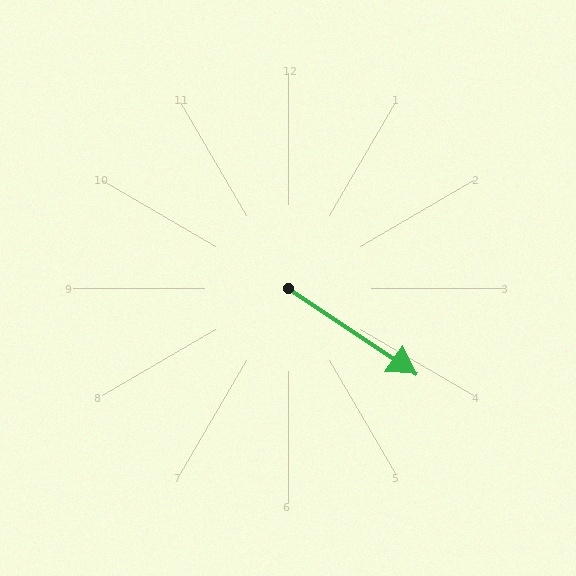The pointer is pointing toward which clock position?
Roughly 4 o'clock.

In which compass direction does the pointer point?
Southeast.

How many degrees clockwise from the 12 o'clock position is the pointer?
Approximately 124 degrees.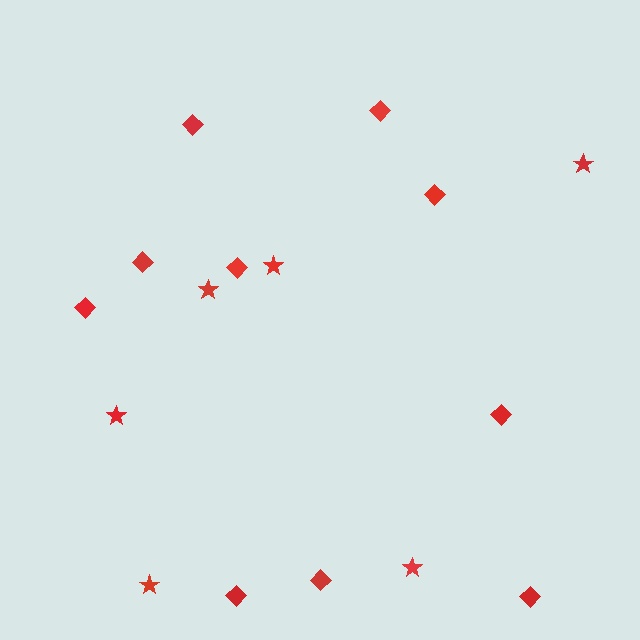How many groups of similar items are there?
There are 2 groups: one group of diamonds (10) and one group of stars (6).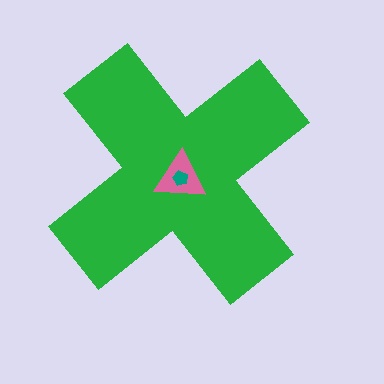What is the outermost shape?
The green cross.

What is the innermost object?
The teal pentagon.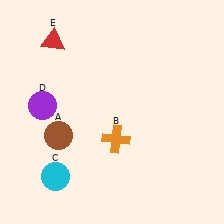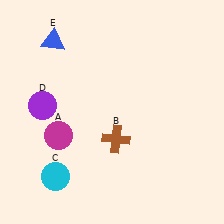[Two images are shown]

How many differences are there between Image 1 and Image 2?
There are 3 differences between the two images.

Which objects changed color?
A changed from brown to magenta. B changed from orange to brown. E changed from red to blue.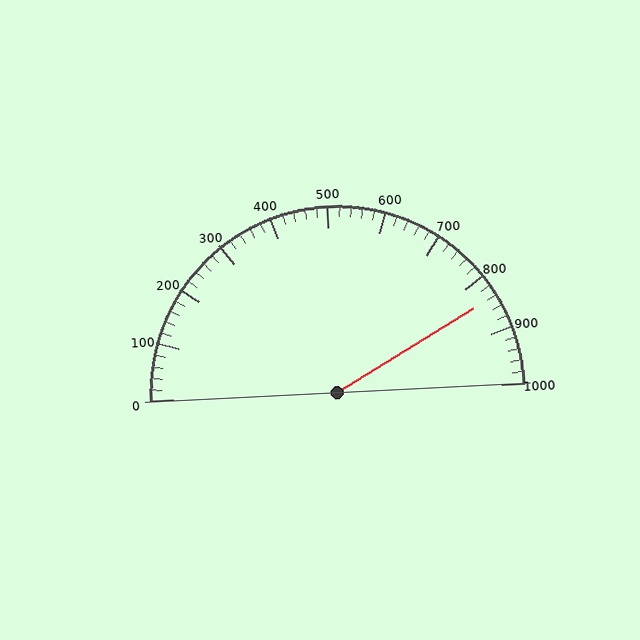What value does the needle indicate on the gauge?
The needle indicates approximately 840.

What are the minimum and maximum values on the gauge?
The gauge ranges from 0 to 1000.